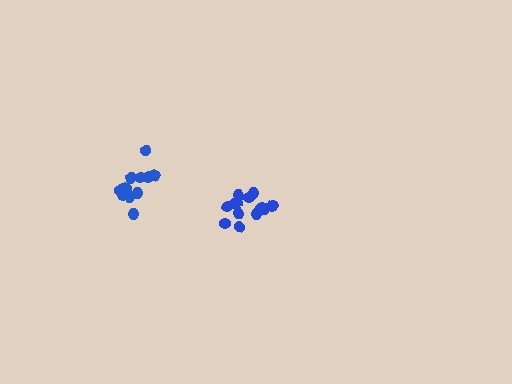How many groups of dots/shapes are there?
There are 2 groups.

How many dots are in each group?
Group 1: 12 dots, Group 2: 13 dots (25 total).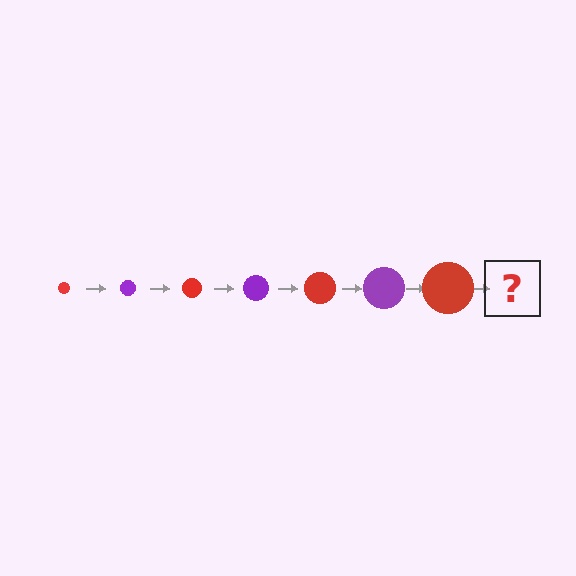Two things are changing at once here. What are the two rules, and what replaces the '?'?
The two rules are that the circle grows larger each step and the color cycles through red and purple. The '?' should be a purple circle, larger than the previous one.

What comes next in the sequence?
The next element should be a purple circle, larger than the previous one.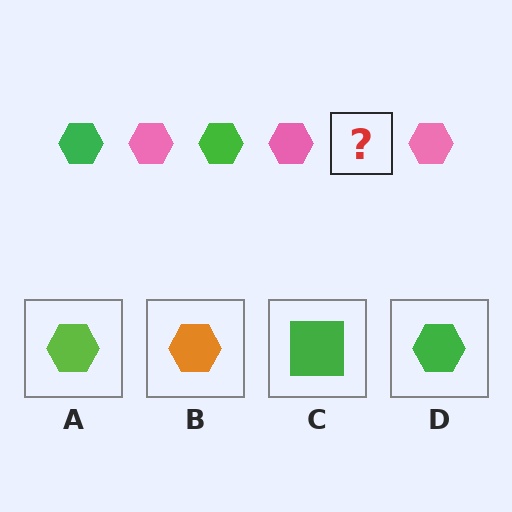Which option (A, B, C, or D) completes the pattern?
D.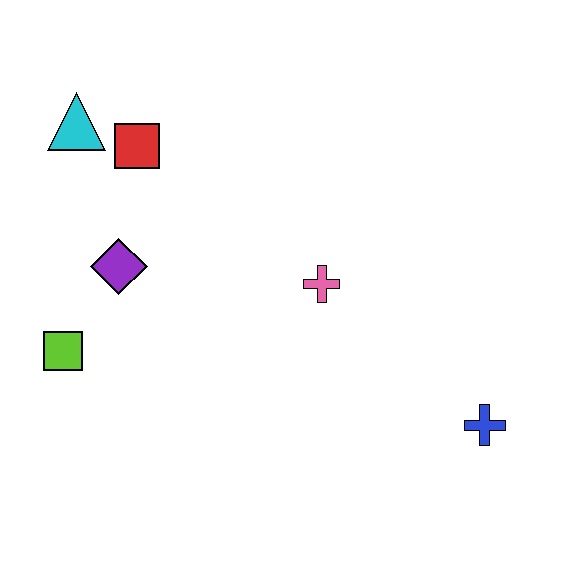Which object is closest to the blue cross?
The pink cross is closest to the blue cross.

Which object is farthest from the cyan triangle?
The blue cross is farthest from the cyan triangle.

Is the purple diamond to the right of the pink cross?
No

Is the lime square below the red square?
Yes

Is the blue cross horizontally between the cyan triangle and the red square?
No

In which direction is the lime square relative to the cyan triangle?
The lime square is below the cyan triangle.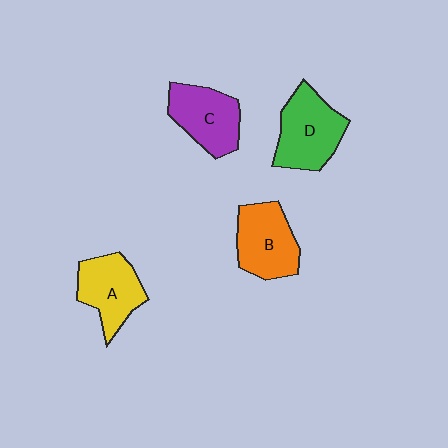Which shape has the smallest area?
Shape A (yellow).